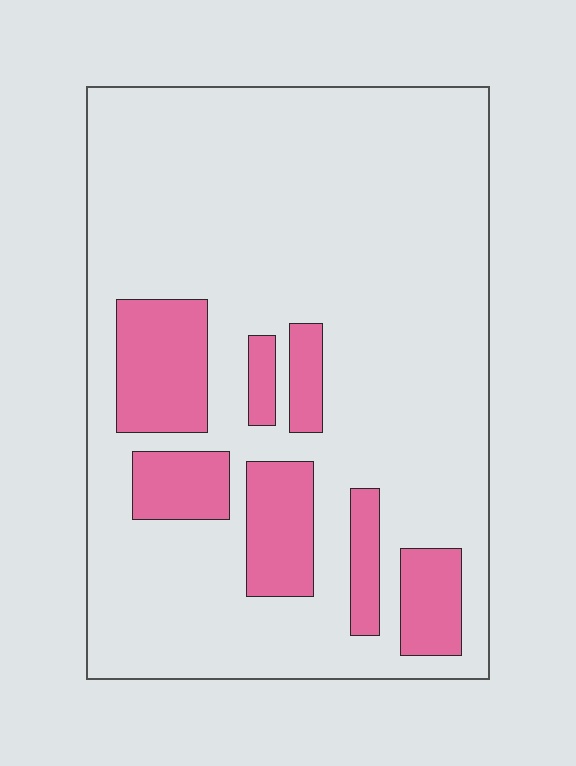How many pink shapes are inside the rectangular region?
7.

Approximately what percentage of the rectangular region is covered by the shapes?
Approximately 20%.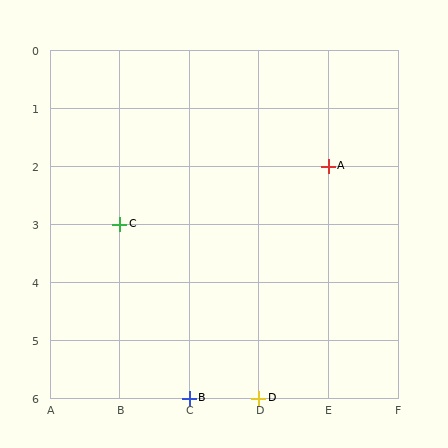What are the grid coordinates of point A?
Point A is at grid coordinates (E, 2).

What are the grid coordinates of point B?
Point B is at grid coordinates (C, 6).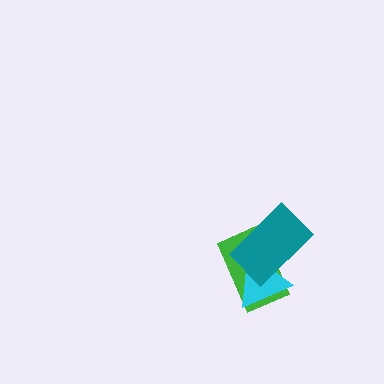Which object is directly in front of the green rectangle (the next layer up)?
The cyan triangle is directly in front of the green rectangle.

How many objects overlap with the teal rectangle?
2 objects overlap with the teal rectangle.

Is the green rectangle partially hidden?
Yes, it is partially covered by another shape.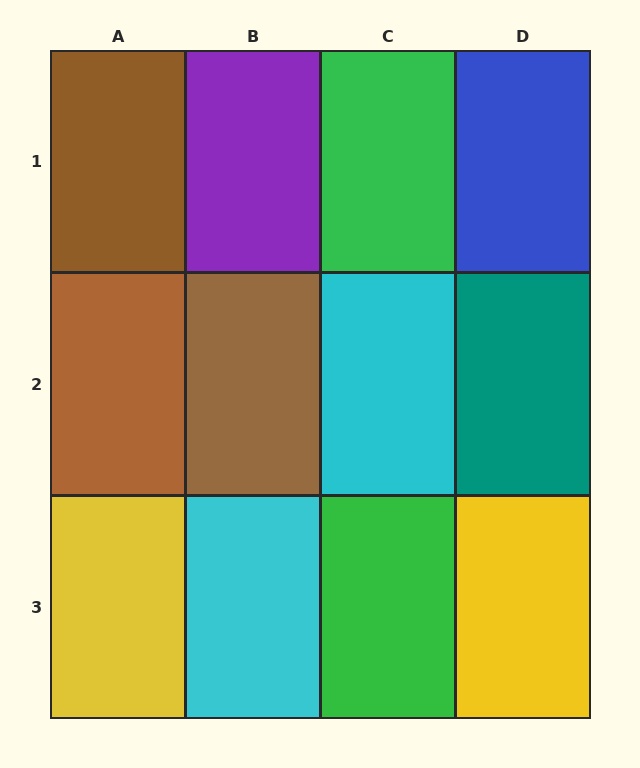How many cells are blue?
1 cell is blue.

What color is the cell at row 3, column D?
Yellow.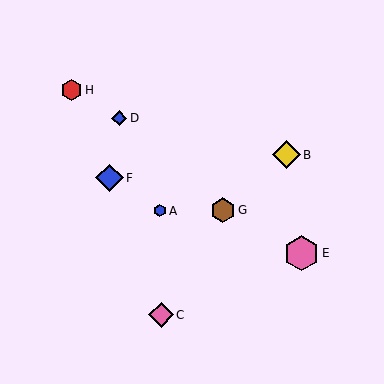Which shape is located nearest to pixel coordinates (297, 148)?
The yellow diamond (labeled B) at (287, 155) is nearest to that location.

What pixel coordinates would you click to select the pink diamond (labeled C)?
Click at (161, 315) to select the pink diamond C.